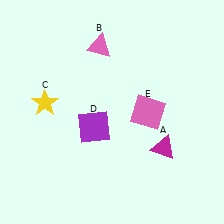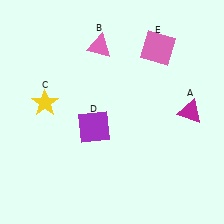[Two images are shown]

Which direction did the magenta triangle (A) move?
The magenta triangle (A) moved up.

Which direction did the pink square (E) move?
The pink square (E) moved up.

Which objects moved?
The objects that moved are: the magenta triangle (A), the pink square (E).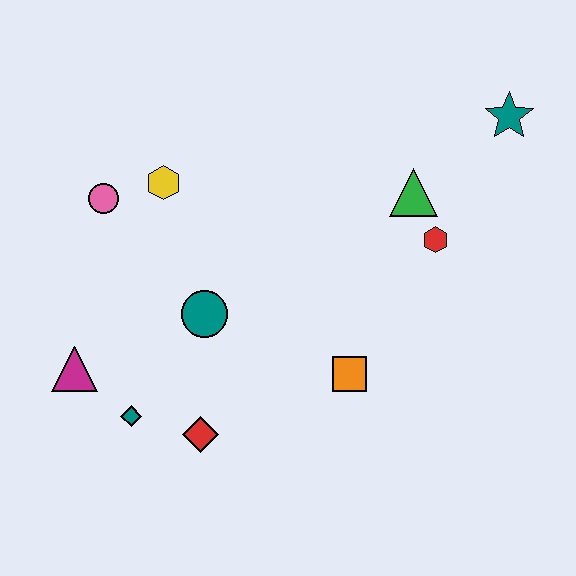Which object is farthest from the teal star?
The magenta triangle is farthest from the teal star.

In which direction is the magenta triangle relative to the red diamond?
The magenta triangle is to the left of the red diamond.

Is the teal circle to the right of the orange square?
No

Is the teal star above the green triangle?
Yes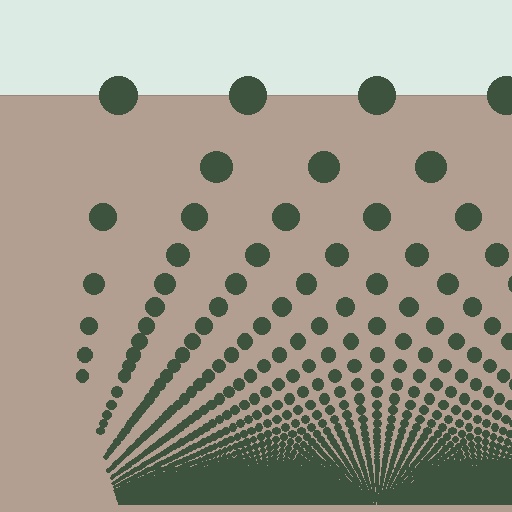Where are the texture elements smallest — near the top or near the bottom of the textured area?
Near the bottom.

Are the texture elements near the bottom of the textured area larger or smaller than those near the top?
Smaller. The gradient is inverted — elements near the bottom are smaller and denser.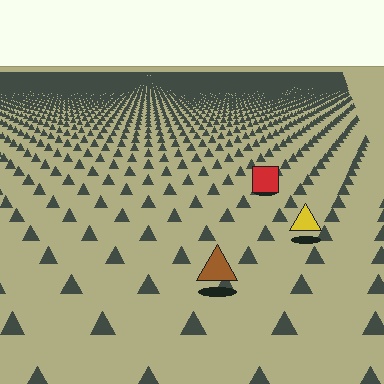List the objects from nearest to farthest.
From nearest to farthest: the brown triangle, the yellow triangle, the red square.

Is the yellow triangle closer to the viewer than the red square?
Yes. The yellow triangle is closer — you can tell from the texture gradient: the ground texture is coarser near it.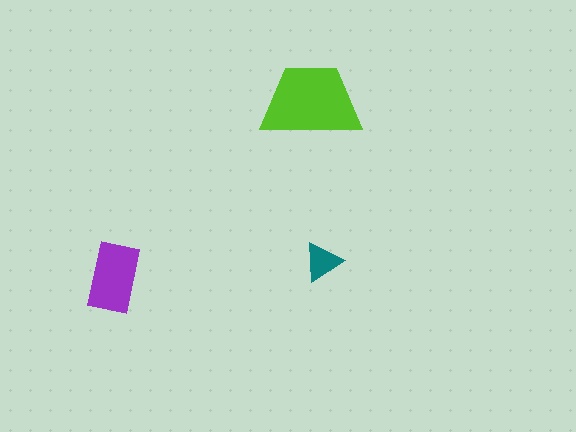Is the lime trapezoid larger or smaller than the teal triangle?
Larger.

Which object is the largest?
The lime trapezoid.